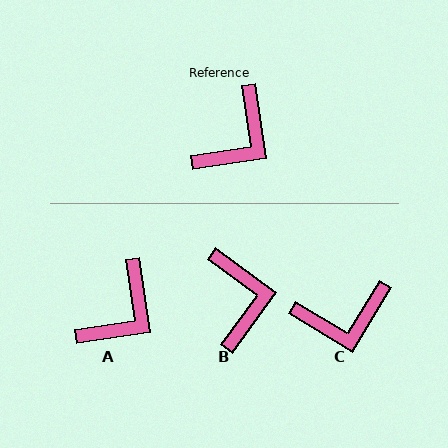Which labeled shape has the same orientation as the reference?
A.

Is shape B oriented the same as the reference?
No, it is off by about 45 degrees.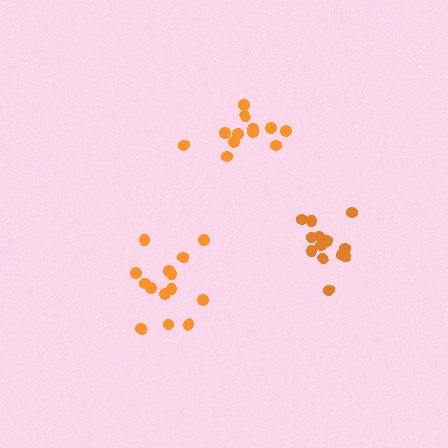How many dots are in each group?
Group 1: 14 dots, Group 2: 14 dots, Group 3: 12 dots (40 total).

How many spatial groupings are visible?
There are 3 spatial groupings.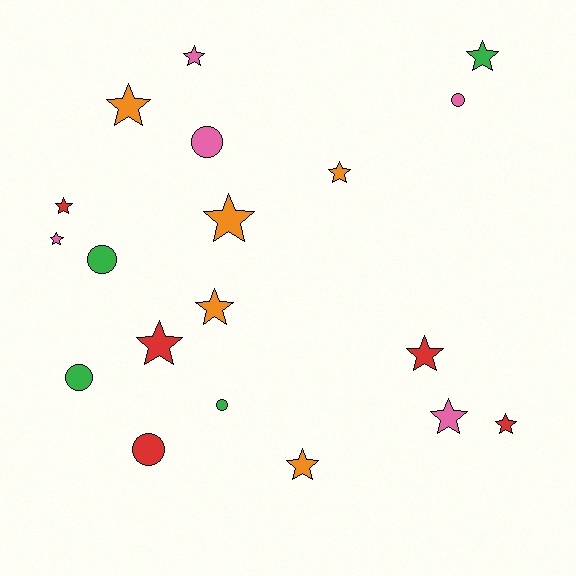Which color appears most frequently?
Orange, with 5 objects.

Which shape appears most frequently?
Star, with 13 objects.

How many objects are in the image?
There are 19 objects.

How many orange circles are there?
There are no orange circles.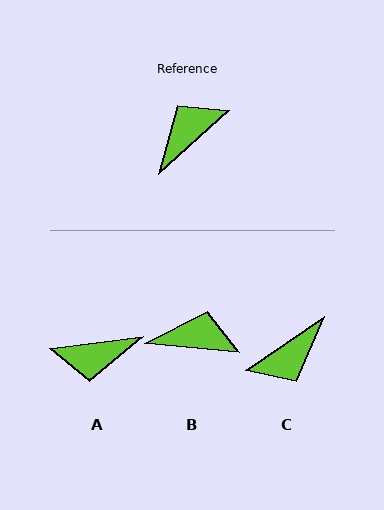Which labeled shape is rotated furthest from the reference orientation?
C, about 172 degrees away.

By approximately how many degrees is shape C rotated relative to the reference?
Approximately 172 degrees counter-clockwise.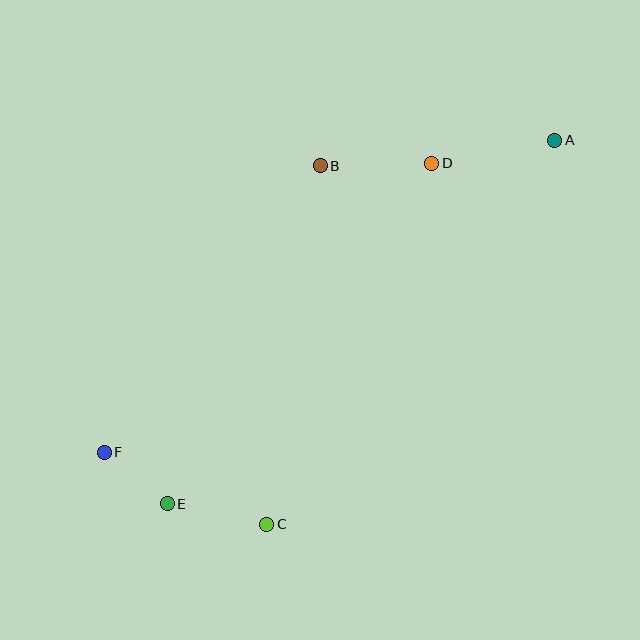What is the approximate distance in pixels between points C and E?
The distance between C and E is approximately 102 pixels.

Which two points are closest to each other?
Points E and F are closest to each other.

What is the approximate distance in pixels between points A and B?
The distance between A and B is approximately 236 pixels.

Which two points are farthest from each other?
Points A and F are farthest from each other.